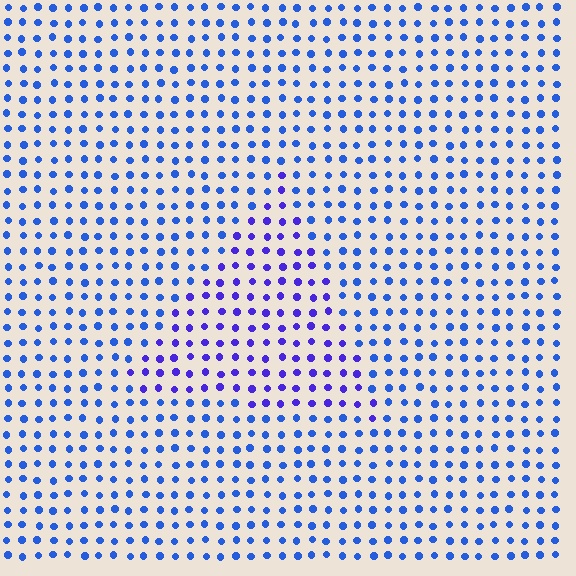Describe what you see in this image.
The image is filled with small blue elements in a uniform arrangement. A triangle-shaped region is visible where the elements are tinted to a slightly different hue, forming a subtle color boundary.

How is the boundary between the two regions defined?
The boundary is defined purely by a slight shift in hue (about 30 degrees). Spacing, size, and orientation are identical on both sides.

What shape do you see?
I see a triangle.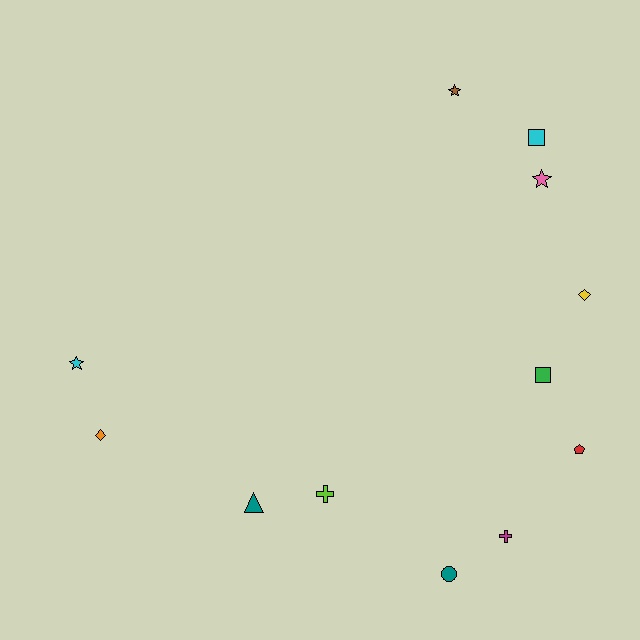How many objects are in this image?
There are 12 objects.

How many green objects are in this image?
There is 1 green object.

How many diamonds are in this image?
There are 2 diamonds.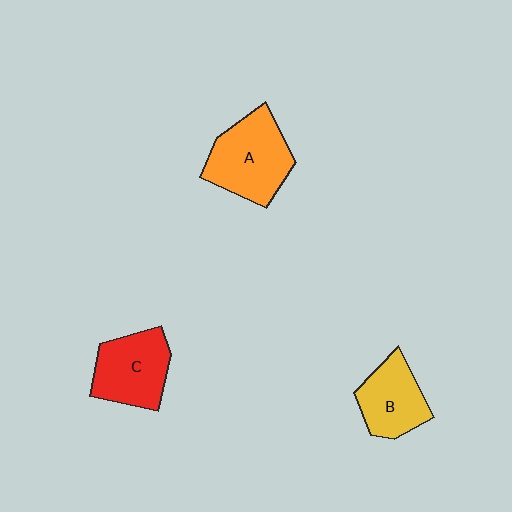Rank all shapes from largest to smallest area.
From largest to smallest: A (orange), C (red), B (yellow).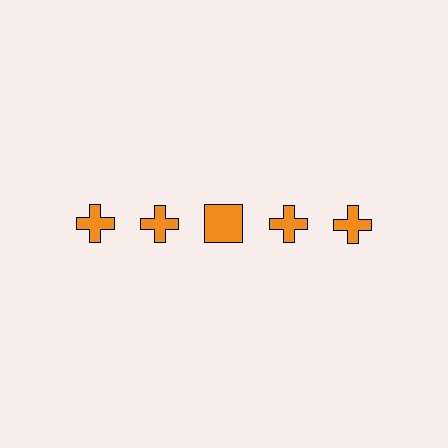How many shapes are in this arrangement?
There are 5 shapes arranged in a grid pattern.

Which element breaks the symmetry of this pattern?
The orange square in the top row, center column breaks the symmetry. All other shapes are orange crosses.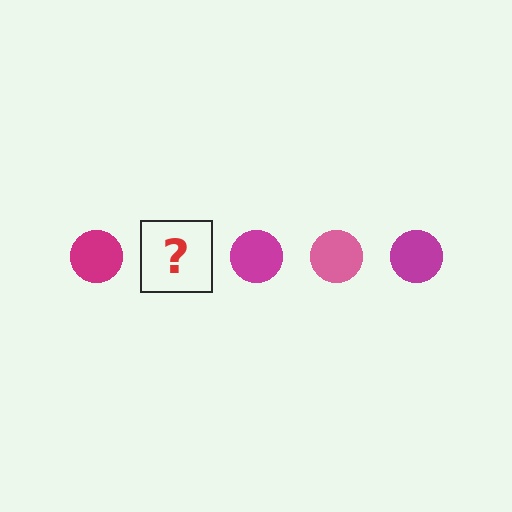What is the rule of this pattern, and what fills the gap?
The rule is that the pattern cycles through magenta, pink circles. The gap should be filled with a pink circle.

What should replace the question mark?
The question mark should be replaced with a pink circle.